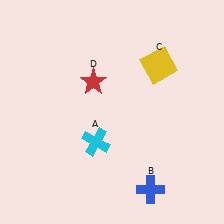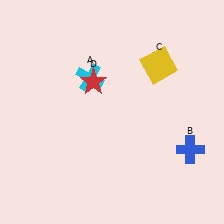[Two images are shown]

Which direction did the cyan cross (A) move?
The cyan cross (A) moved up.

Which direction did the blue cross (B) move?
The blue cross (B) moved up.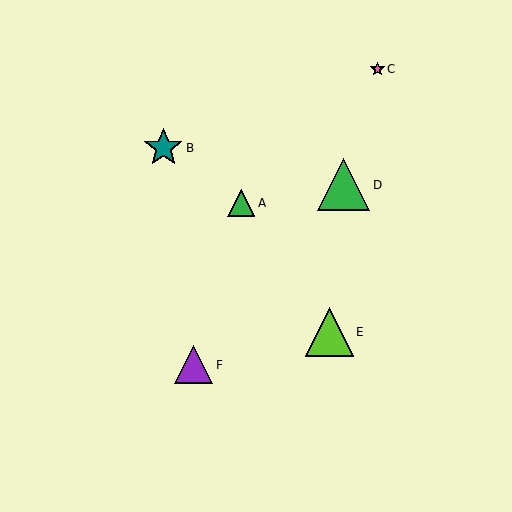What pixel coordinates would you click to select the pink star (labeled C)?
Click at (377, 69) to select the pink star C.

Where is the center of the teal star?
The center of the teal star is at (163, 148).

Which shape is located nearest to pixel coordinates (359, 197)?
The green triangle (labeled D) at (344, 185) is nearest to that location.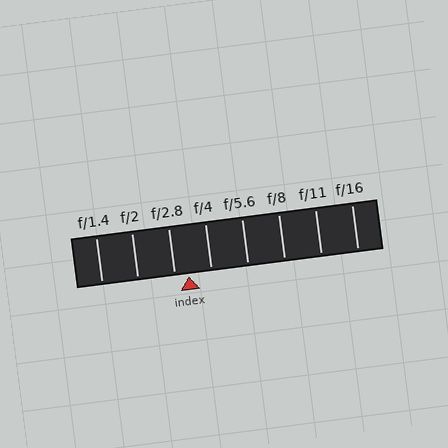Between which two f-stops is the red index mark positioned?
The index mark is between f/2.8 and f/4.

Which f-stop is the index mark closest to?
The index mark is closest to f/2.8.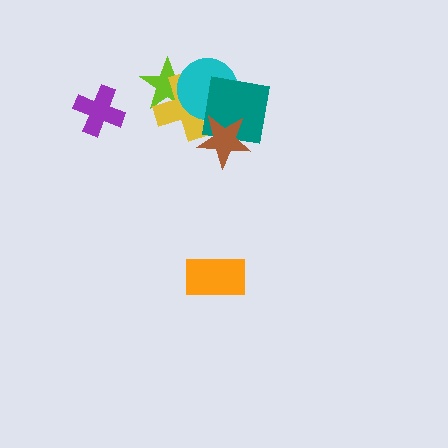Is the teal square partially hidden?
Yes, it is partially covered by another shape.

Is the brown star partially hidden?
No, no other shape covers it.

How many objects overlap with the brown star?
2 objects overlap with the brown star.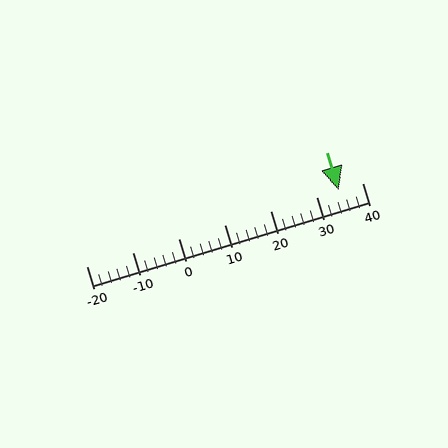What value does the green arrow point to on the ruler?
The green arrow points to approximately 35.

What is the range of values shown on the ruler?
The ruler shows values from -20 to 40.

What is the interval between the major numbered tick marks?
The major tick marks are spaced 10 units apart.